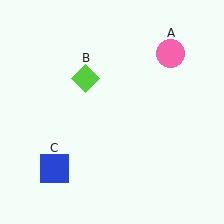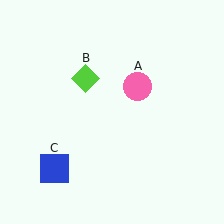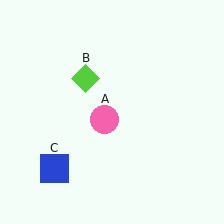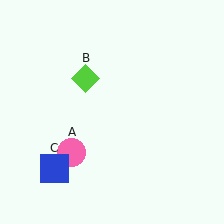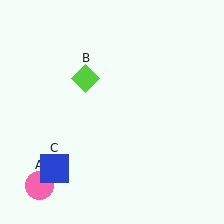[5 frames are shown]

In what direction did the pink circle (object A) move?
The pink circle (object A) moved down and to the left.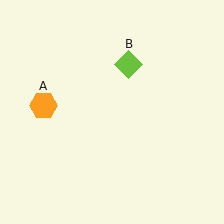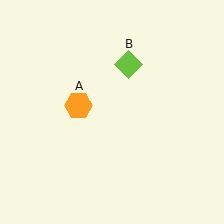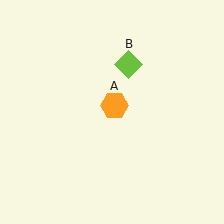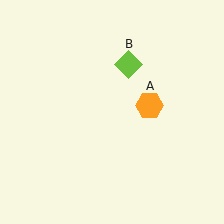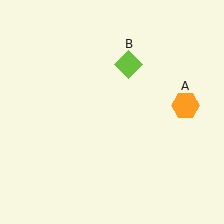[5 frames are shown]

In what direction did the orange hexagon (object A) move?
The orange hexagon (object A) moved right.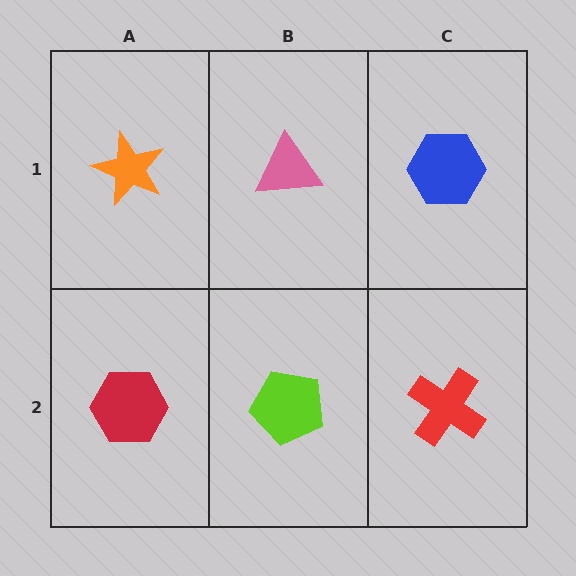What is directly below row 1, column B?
A lime pentagon.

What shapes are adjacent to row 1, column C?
A red cross (row 2, column C), a pink triangle (row 1, column B).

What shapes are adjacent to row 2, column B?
A pink triangle (row 1, column B), a red hexagon (row 2, column A), a red cross (row 2, column C).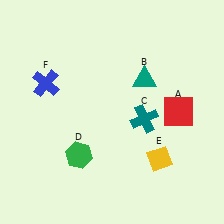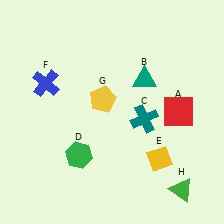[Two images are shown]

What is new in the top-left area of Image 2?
A yellow pentagon (G) was added in the top-left area of Image 2.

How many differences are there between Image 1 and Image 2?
There are 2 differences between the two images.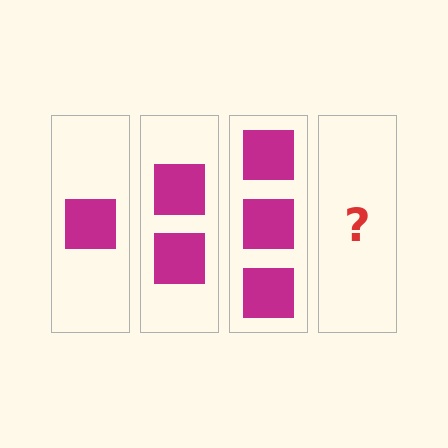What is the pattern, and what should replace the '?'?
The pattern is that each step adds one more square. The '?' should be 4 squares.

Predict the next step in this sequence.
The next step is 4 squares.